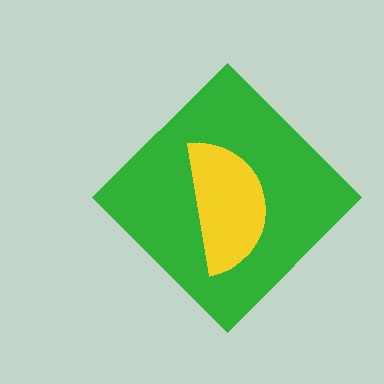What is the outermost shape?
The green diamond.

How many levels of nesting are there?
2.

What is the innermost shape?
The yellow semicircle.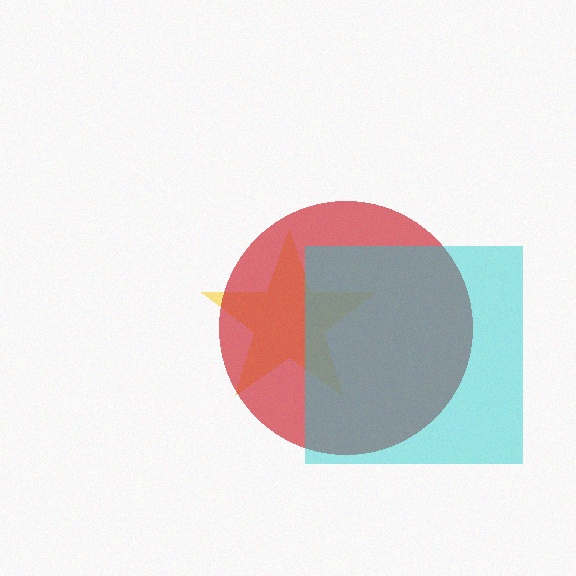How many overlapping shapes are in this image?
There are 3 overlapping shapes in the image.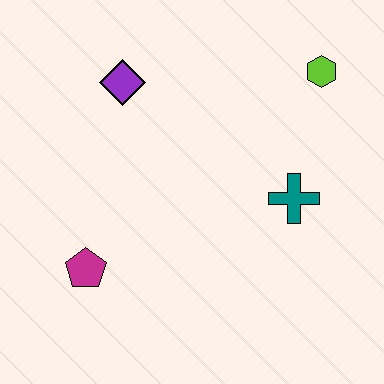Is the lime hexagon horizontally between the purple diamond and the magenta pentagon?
No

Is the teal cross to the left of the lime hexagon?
Yes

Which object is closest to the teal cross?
The lime hexagon is closest to the teal cross.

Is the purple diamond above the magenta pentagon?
Yes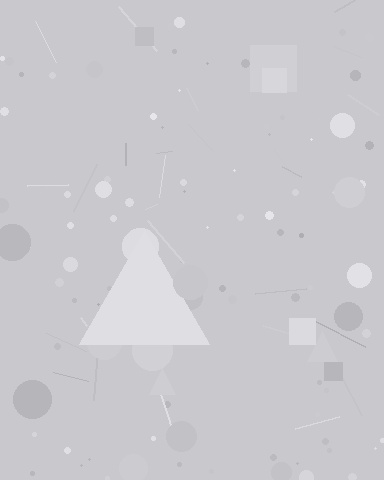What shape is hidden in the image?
A triangle is hidden in the image.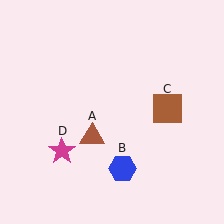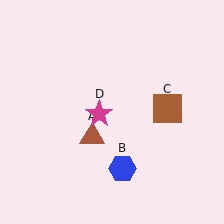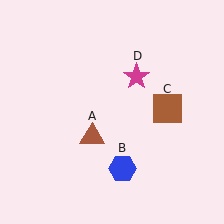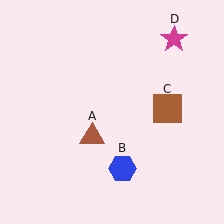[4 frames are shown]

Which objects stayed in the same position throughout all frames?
Brown triangle (object A) and blue hexagon (object B) and brown square (object C) remained stationary.